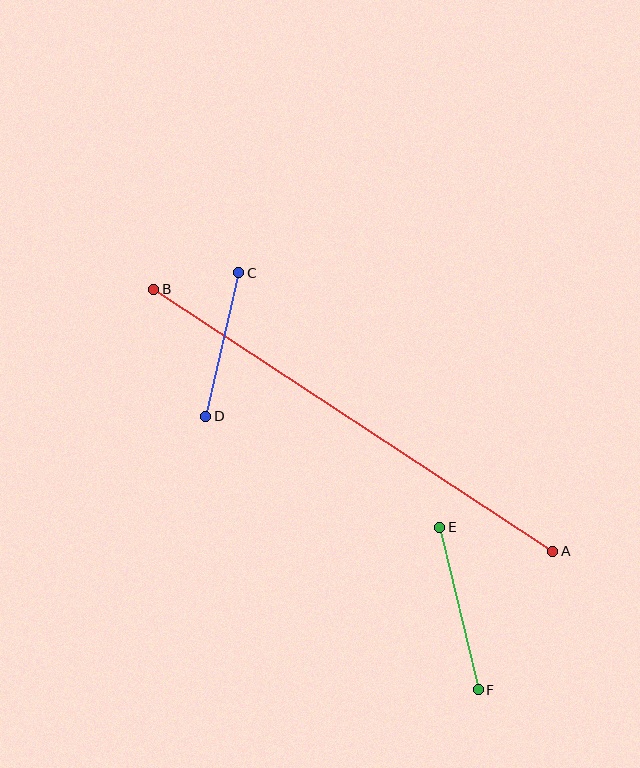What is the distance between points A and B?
The distance is approximately 477 pixels.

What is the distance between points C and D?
The distance is approximately 147 pixels.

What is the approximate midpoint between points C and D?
The midpoint is at approximately (222, 345) pixels.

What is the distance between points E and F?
The distance is approximately 167 pixels.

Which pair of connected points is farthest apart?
Points A and B are farthest apart.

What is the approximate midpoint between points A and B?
The midpoint is at approximately (353, 420) pixels.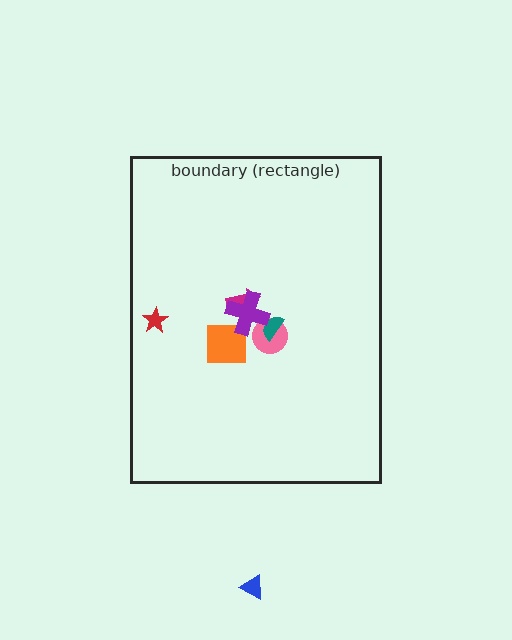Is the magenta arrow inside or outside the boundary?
Inside.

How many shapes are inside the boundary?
6 inside, 1 outside.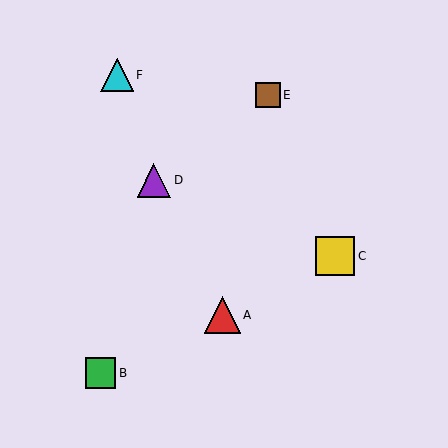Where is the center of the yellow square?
The center of the yellow square is at (335, 256).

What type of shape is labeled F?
Shape F is a cyan triangle.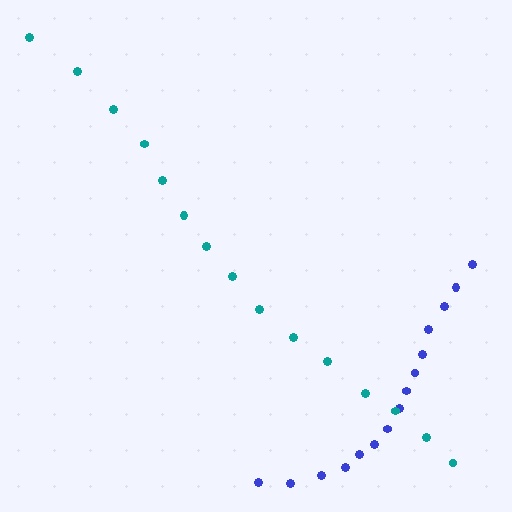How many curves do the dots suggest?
There are 2 distinct paths.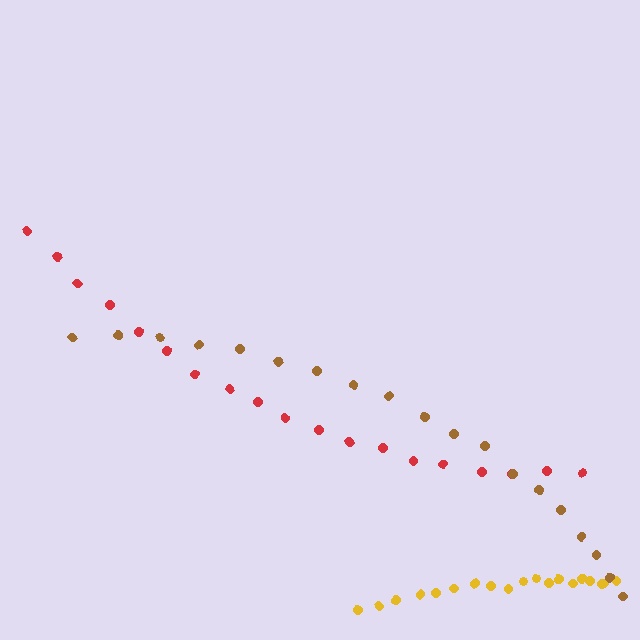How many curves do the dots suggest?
There are 3 distinct paths.